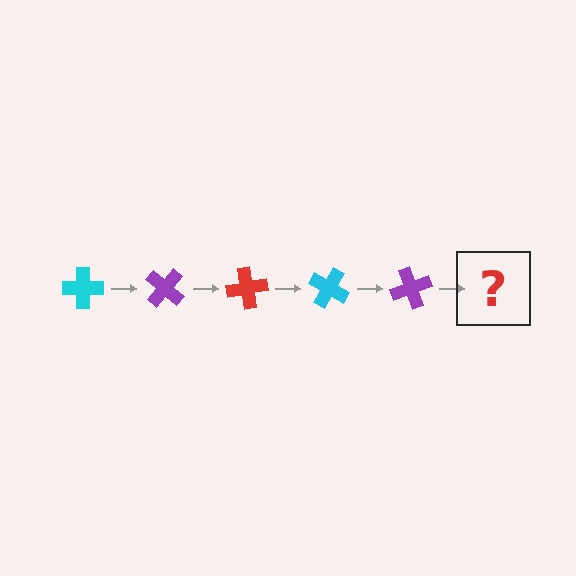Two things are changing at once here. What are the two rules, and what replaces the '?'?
The two rules are that it rotates 40 degrees each step and the color cycles through cyan, purple, and red. The '?' should be a red cross, rotated 200 degrees from the start.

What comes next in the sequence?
The next element should be a red cross, rotated 200 degrees from the start.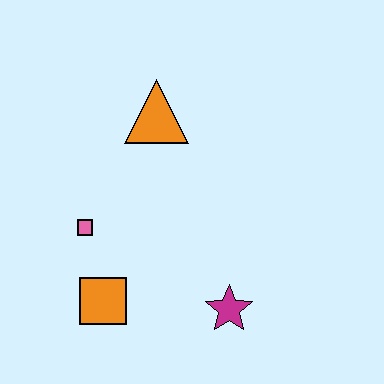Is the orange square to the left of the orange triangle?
Yes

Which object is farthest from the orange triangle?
The magenta star is farthest from the orange triangle.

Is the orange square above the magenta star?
Yes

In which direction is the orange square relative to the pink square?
The orange square is below the pink square.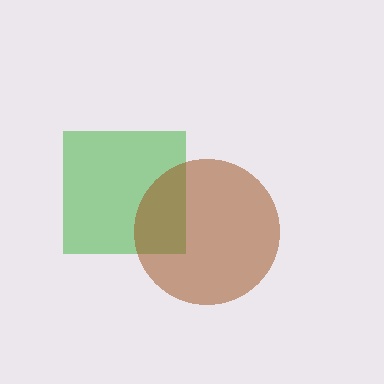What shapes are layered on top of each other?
The layered shapes are: a green square, a brown circle.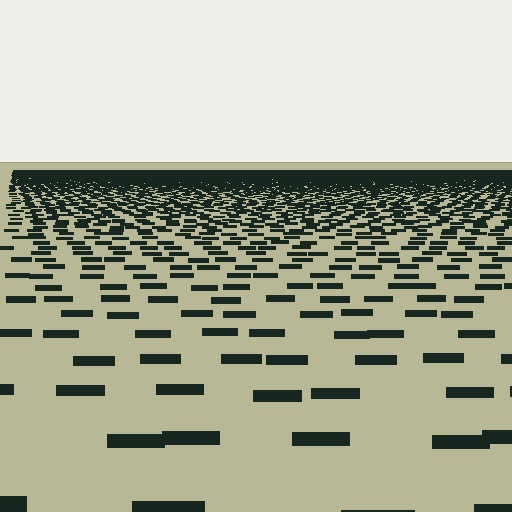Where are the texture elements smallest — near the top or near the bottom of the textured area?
Near the top.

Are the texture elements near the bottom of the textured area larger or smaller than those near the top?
Larger. Near the bottom, elements are closer to the viewer and appear at a bigger on-screen size.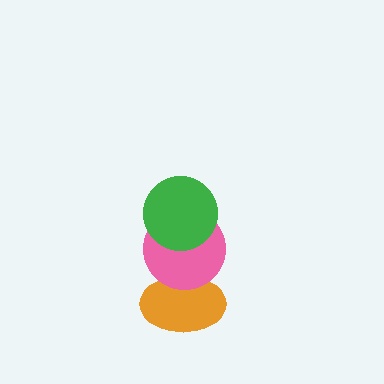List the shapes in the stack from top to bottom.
From top to bottom: the green circle, the pink circle, the orange ellipse.